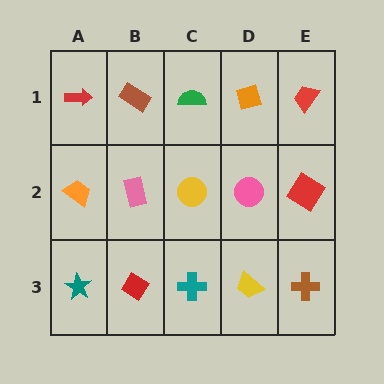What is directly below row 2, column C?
A teal cross.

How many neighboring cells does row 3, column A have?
2.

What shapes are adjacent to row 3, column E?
A red diamond (row 2, column E), a yellow trapezoid (row 3, column D).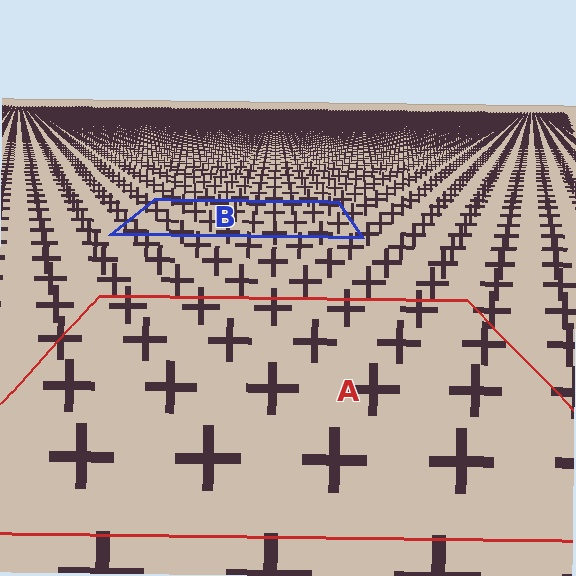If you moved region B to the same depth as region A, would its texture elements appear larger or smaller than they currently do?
They would appear larger. At a closer depth, the same texture elements are projected at a bigger on-screen size.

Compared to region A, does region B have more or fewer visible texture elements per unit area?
Region B has more texture elements per unit area — they are packed more densely because it is farther away.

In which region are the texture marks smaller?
The texture marks are smaller in region B, because it is farther away.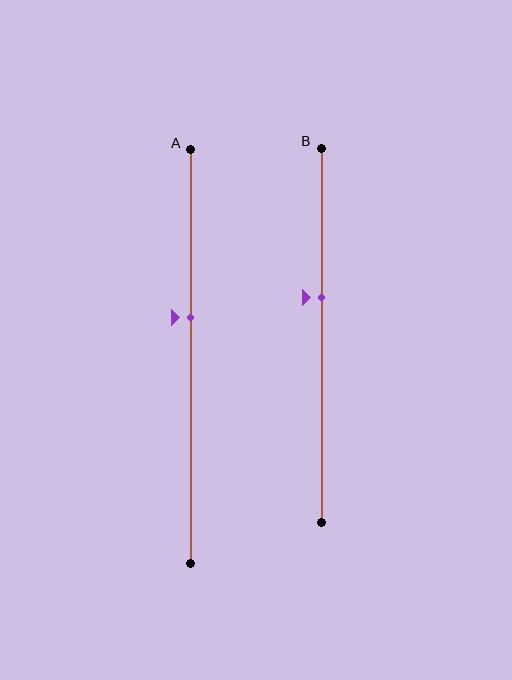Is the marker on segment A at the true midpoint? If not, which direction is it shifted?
No, the marker on segment A is shifted upward by about 9% of the segment length.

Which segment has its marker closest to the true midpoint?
Segment A has its marker closest to the true midpoint.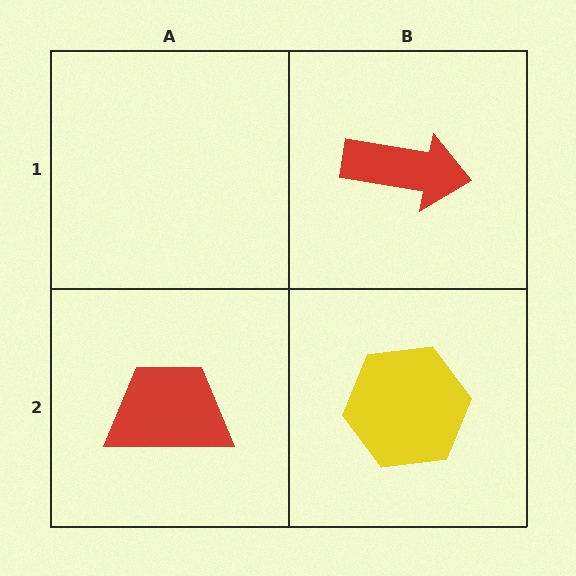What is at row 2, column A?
A red trapezoid.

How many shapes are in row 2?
2 shapes.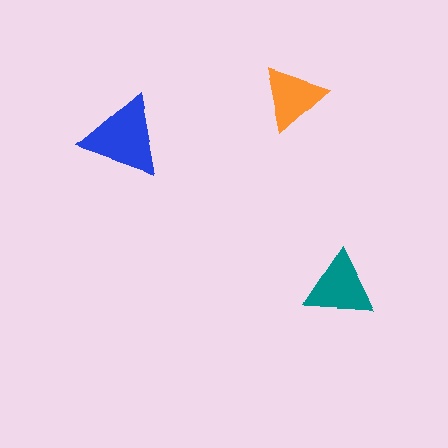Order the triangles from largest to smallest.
the blue one, the teal one, the orange one.